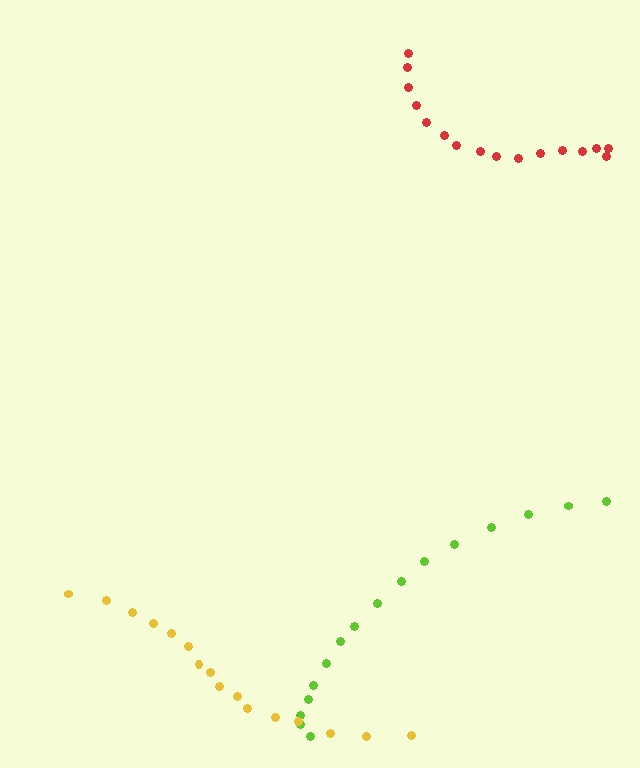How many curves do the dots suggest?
There are 3 distinct paths.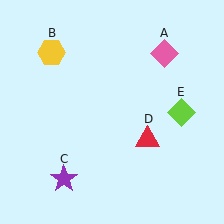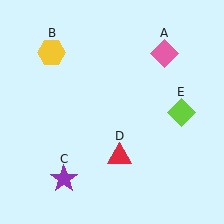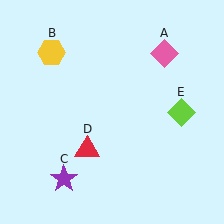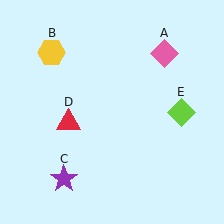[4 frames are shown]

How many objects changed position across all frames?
1 object changed position: red triangle (object D).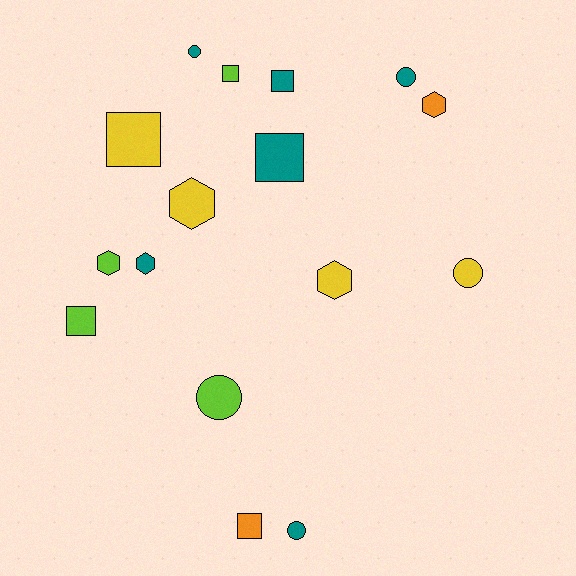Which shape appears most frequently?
Square, with 6 objects.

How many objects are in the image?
There are 16 objects.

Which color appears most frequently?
Teal, with 6 objects.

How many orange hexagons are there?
There is 1 orange hexagon.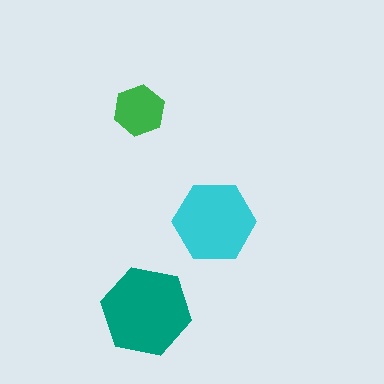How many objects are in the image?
There are 3 objects in the image.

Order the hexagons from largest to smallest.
the teal one, the cyan one, the green one.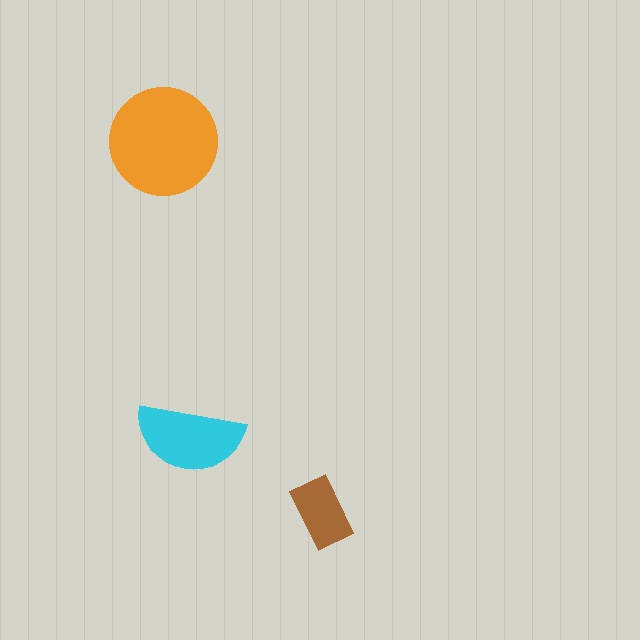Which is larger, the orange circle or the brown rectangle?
The orange circle.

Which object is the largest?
The orange circle.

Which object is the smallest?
The brown rectangle.